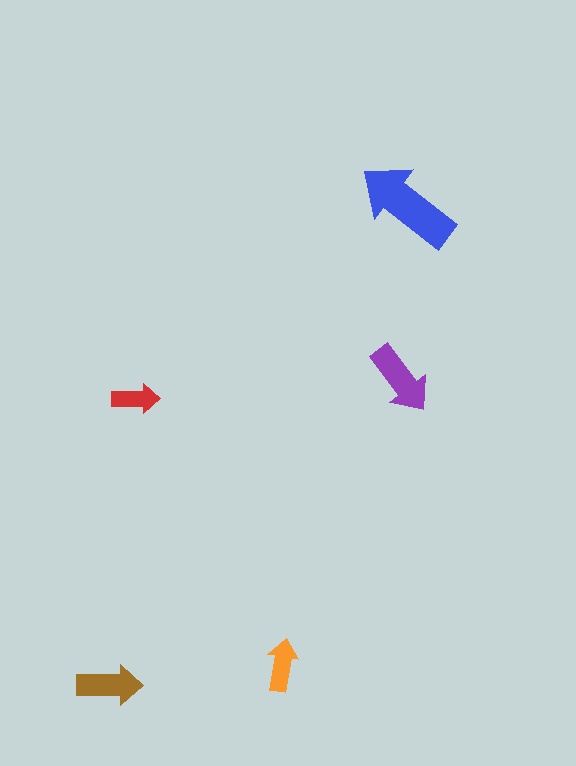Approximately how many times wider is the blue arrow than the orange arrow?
About 2 times wider.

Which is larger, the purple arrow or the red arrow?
The purple one.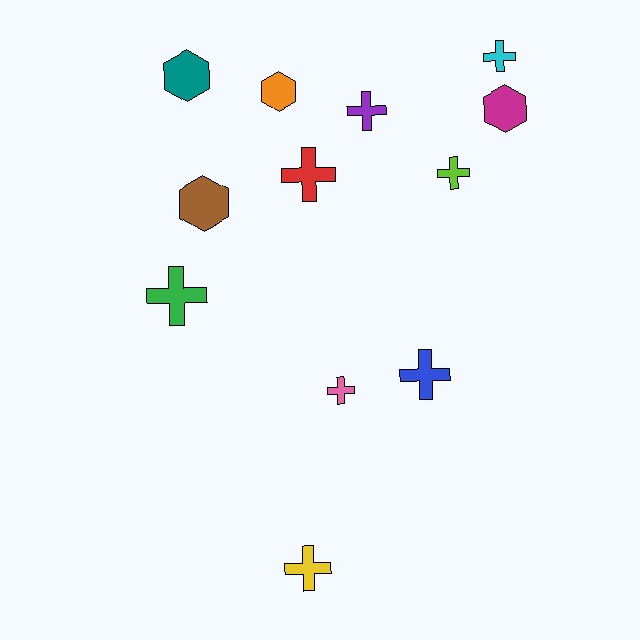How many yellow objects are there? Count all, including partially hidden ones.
There is 1 yellow object.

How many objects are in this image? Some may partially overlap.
There are 12 objects.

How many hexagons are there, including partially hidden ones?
There are 4 hexagons.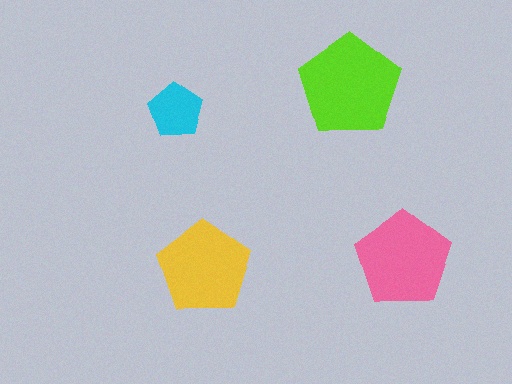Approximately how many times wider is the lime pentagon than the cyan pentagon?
About 2 times wider.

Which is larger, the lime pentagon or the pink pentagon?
The lime one.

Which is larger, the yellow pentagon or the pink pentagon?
The pink one.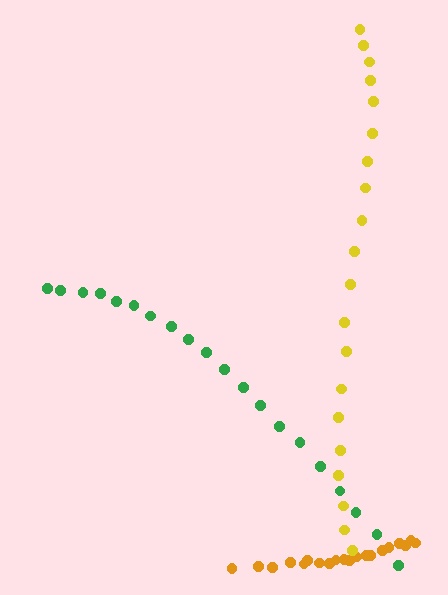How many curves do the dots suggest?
There are 3 distinct paths.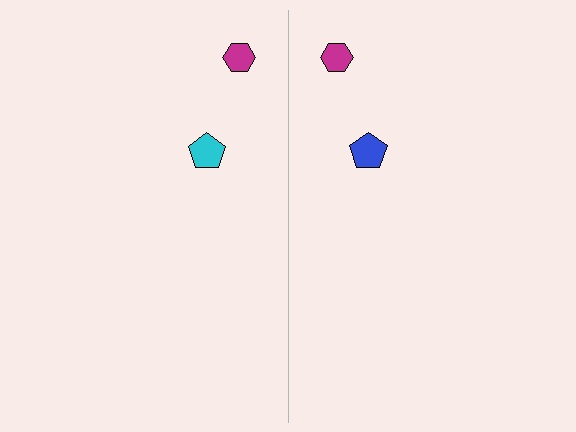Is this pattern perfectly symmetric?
No, the pattern is not perfectly symmetric. The blue pentagon on the right side breaks the symmetry — its mirror counterpart is cyan.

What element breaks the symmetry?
The blue pentagon on the right side breaks the symmetry — its mirror counterpart is cyan.